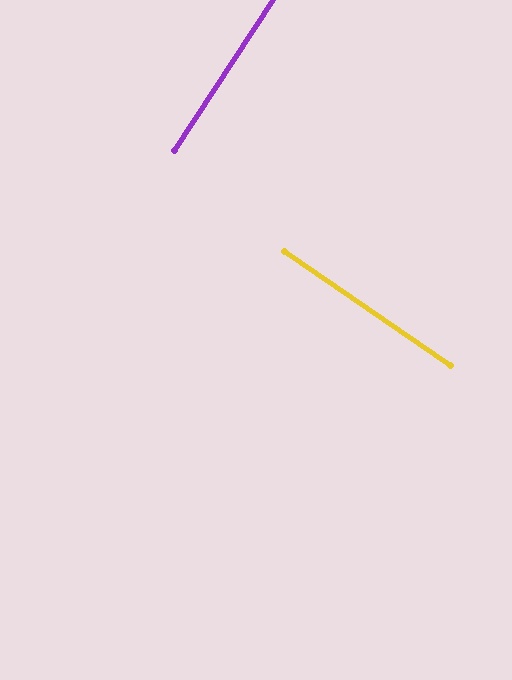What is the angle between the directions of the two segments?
Approximately 89 degrees.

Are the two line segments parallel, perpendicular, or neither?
Perpendicular — they meet at approximately 89°.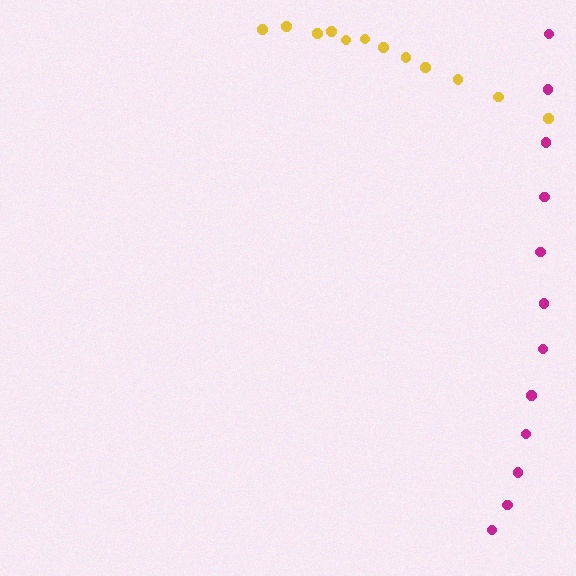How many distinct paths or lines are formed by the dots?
There are 2 distinct paths.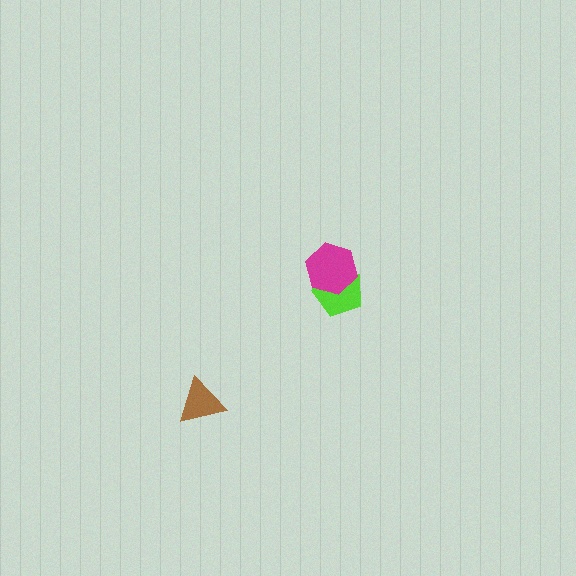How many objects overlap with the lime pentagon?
1 object overlaps with the lime pentagon.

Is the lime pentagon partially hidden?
Yes, it is partially covered by another shape.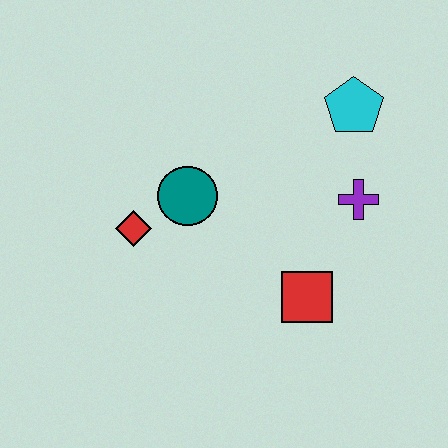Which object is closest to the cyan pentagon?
The purple cross is closest to the cyan pentagon.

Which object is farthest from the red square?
The cyan pentagon is farthest from the red square.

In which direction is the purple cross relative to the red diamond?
The purple cross is to the right of the red diamond.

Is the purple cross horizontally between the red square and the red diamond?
No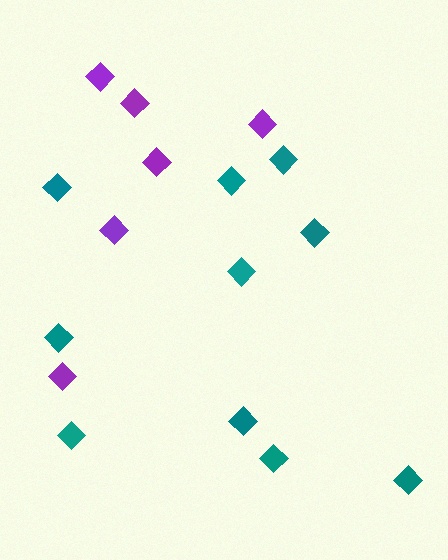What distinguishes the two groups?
There are 2 groups: one group of purple diamonds (6) and one group of teal diamonds (10).